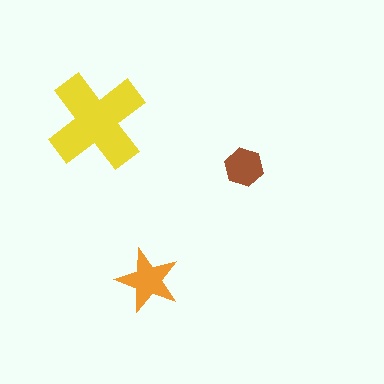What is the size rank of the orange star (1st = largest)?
2nd.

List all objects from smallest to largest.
The brown hexagon, the orange star, the yellow cross.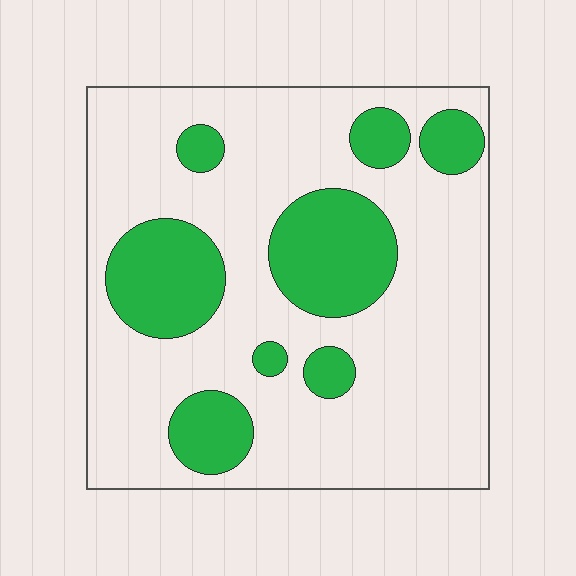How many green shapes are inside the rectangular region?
8.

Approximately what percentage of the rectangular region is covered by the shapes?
Approximately 25%.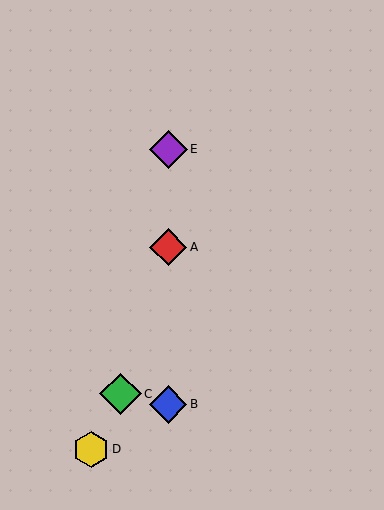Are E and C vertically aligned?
No, E is at x≈168 and C is at x≈121.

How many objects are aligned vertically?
3 objects (A, B, E) are aligned vertically.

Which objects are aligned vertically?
Objects A, B, E are aligned vertically.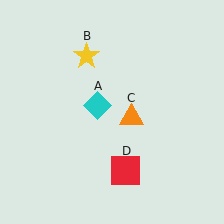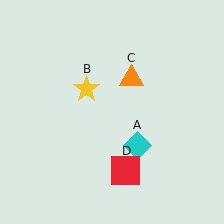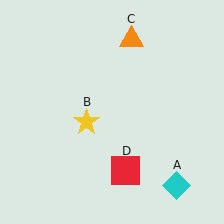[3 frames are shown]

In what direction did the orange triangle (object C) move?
The orange triangle (object C) moved up.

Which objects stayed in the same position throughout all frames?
Red square (object D) remained stationary.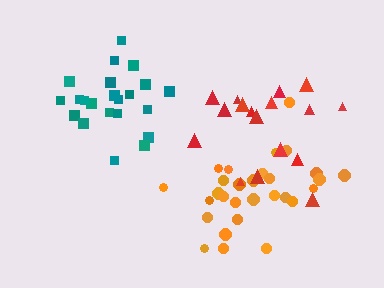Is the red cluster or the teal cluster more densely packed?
Teal.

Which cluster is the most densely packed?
Teal.